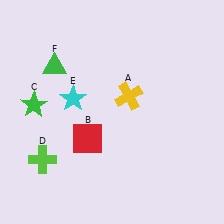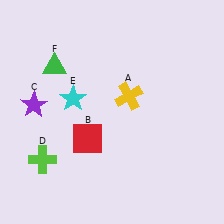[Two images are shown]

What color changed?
The star (C) changed from green in Image 1 to purple in Image 2.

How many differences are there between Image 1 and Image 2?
There is 1 difference between the two images.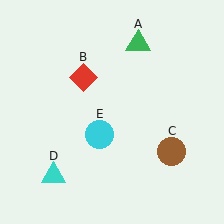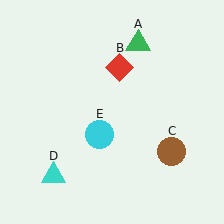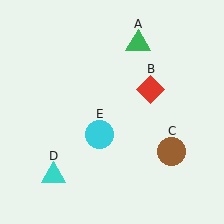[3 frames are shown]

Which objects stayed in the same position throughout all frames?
Green triangle (object A) and brown circle (object C) and cyan triangle (object D) and cyan circle (object E) remained stationary.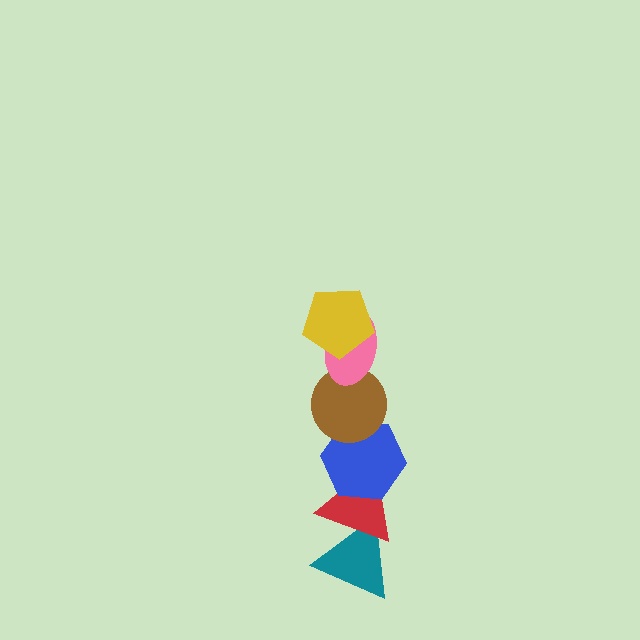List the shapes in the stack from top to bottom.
From top to bottom: the yellow pentagon, the pink ellipse, the brown circle, the blue hexagon, the red triangle, the teal triangle.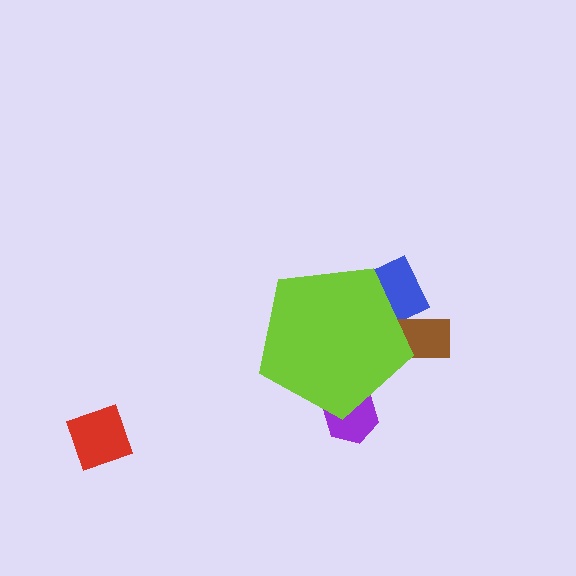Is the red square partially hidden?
No, the red square is fully visible.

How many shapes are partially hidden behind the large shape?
3 shapes are partially hidden.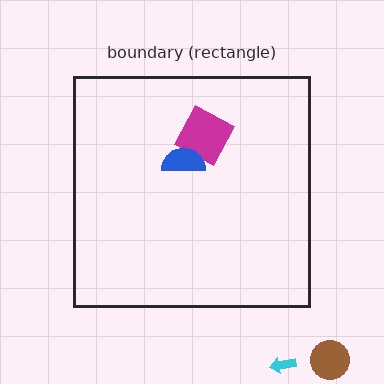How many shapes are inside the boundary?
2 inside, 2 outside.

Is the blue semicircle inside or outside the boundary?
Inside.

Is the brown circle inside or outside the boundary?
Outside.